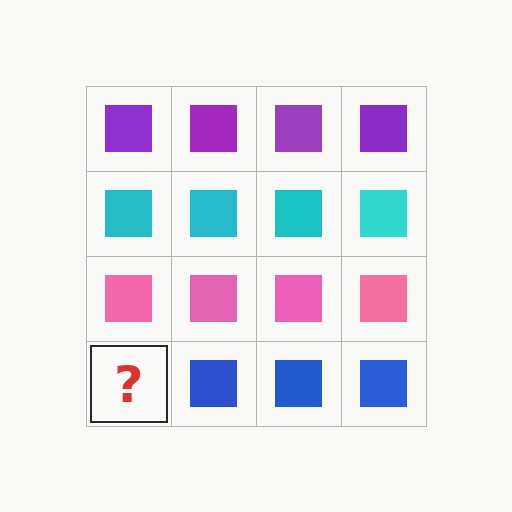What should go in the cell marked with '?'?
The missing cell should contain a blue square.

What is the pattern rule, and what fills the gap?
The rule is that each row has a consistent color. The gap should be filled with a blue square.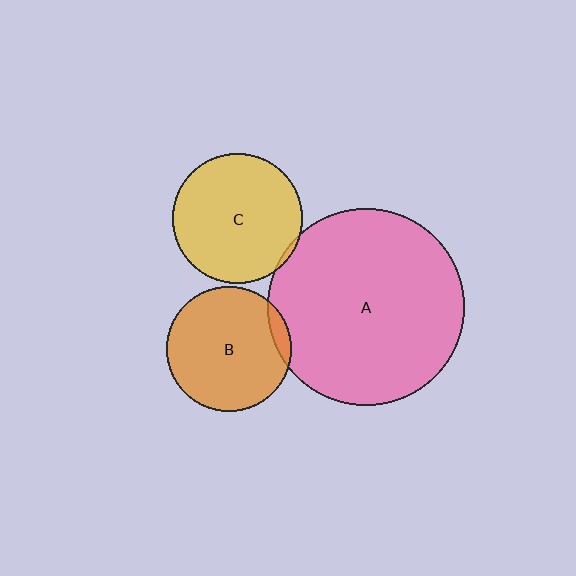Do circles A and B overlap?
Yes.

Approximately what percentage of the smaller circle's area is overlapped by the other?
Approximately 5%.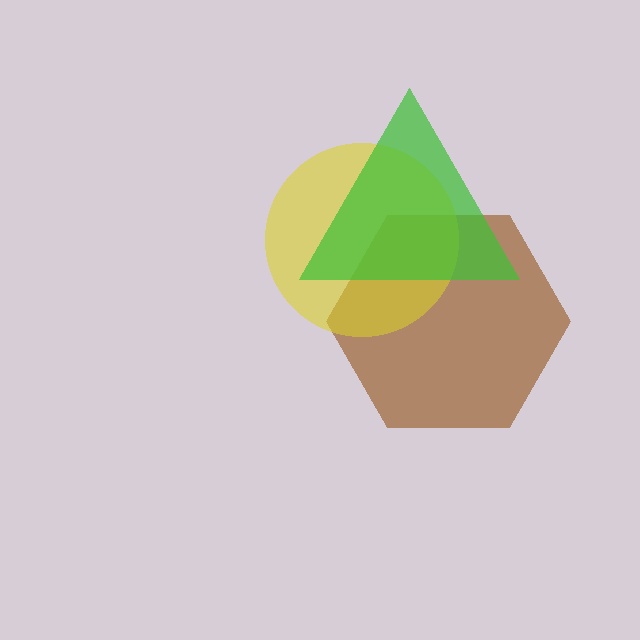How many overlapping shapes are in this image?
There are 3 overlapping shapes in the image.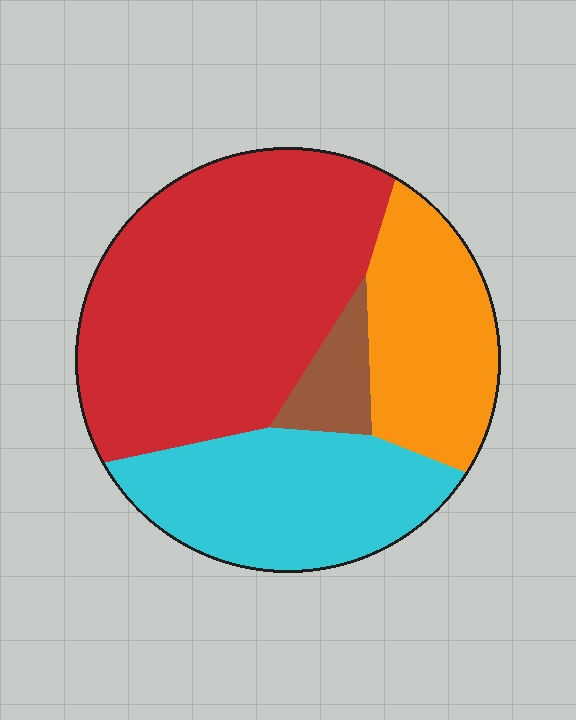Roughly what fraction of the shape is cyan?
Cyan takes up about one quarter (1/4) of the shape.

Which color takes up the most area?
Red, at roughly 50%.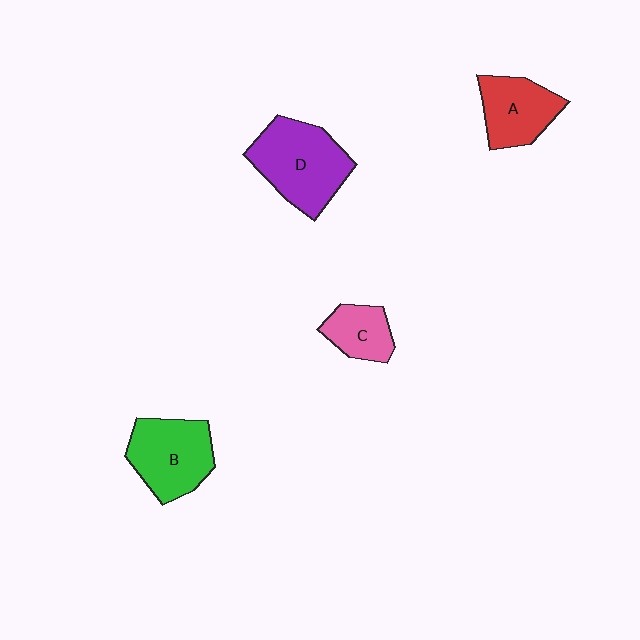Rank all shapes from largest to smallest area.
From largest to smallest: D (purple), B (green), A (red), C (pink).